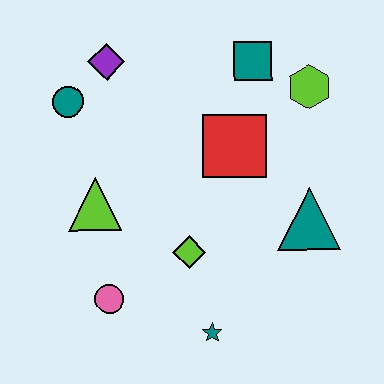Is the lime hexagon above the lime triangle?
Yes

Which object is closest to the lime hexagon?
The teal square is closest to the lime hexagon.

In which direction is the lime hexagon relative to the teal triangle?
The lime hexagon is above the teal triangle.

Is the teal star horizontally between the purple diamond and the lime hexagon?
Yes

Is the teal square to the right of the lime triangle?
Yes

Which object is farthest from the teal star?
The purple diamond is farthest from the teal star.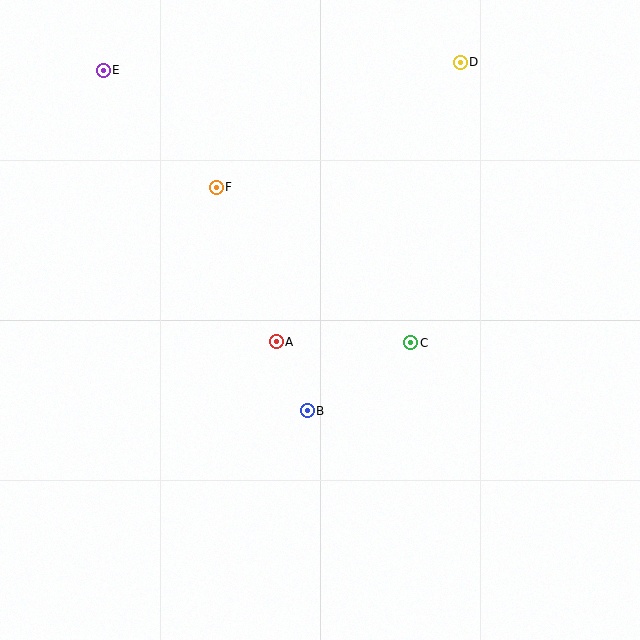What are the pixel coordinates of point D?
Point D is at (460, 62).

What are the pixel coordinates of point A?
Point A is at (276, 342).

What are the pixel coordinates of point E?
Point E is at (103, 70).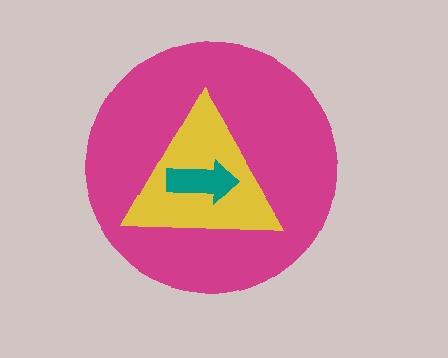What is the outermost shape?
The magenta circle.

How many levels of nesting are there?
3.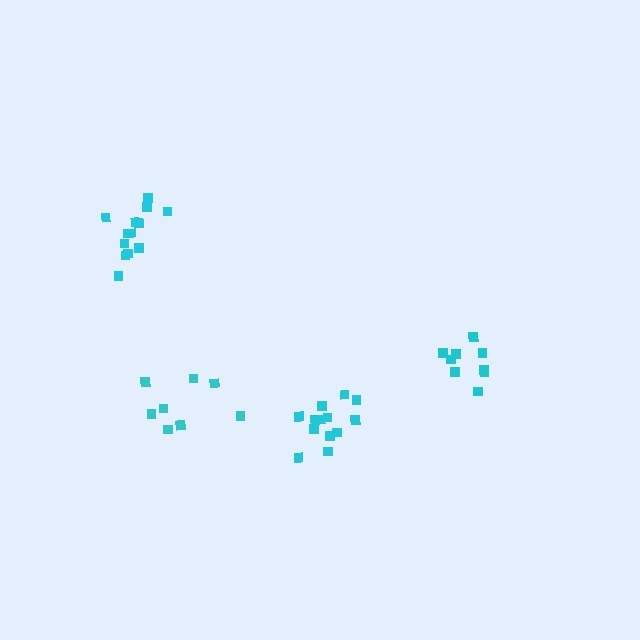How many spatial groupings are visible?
There are 4 spatial groupings.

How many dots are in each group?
Group 1: 13 dots, Group 2: 9 dots, Group 3: 8 dots, Group 4: 13 dots (43 total).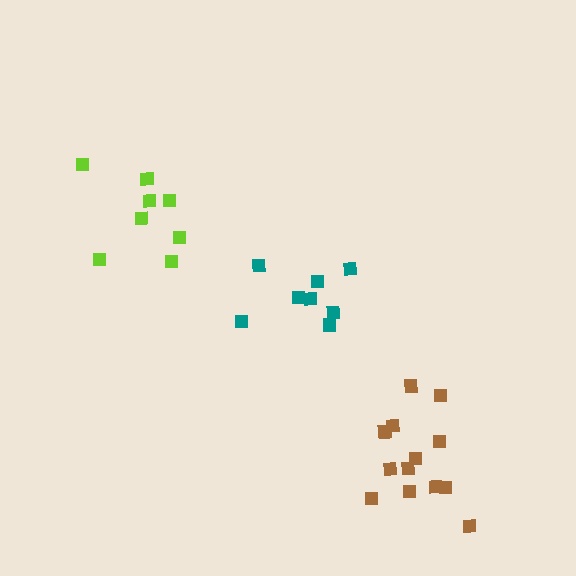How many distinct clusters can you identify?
There are 3 distinct clusters.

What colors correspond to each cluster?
The clusters are colored: teal, brown, lime.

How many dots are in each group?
Group 1: 8 dots, Group 2: 14 dots, Group 3: 8 dots (30 total).